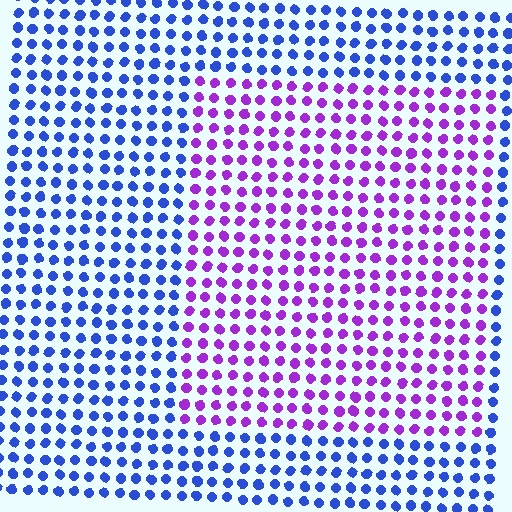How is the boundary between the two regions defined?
The boundary is defined purely by a slight shift in hue (about 55 degrees). Spacing, size, and orientation are identical on both sides.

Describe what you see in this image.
The image is filled with small blue elements in a uniform arrangement. A rectangle-shaped region is visible where the elements are tinted to a slightly different hue, forming a subtle color boundary.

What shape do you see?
I see a rectangle.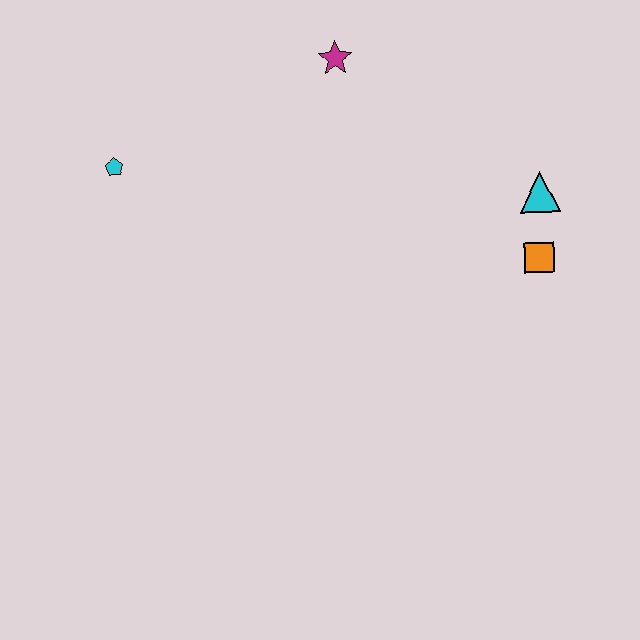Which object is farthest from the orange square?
The cyan pentagon is farthest from the orange square.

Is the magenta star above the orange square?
Yes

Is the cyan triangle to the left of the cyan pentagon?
No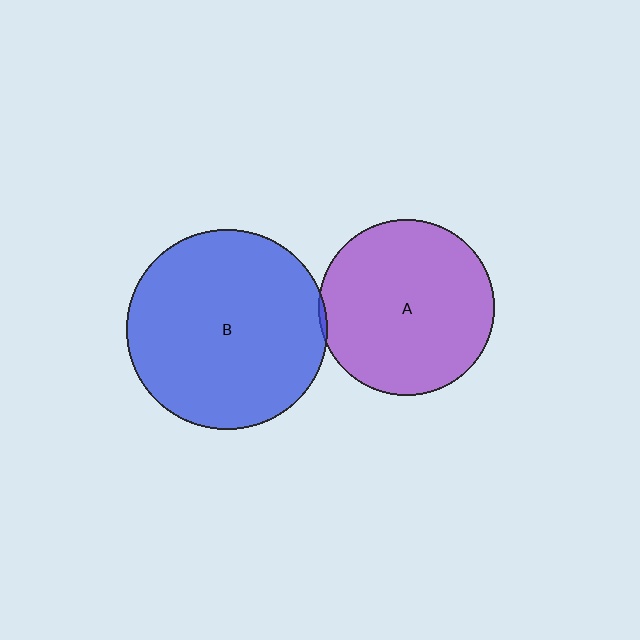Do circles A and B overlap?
Yes.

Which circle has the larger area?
Circle B (blue).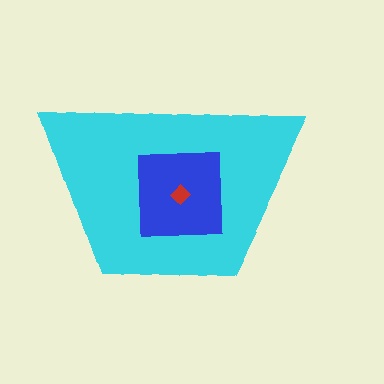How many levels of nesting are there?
3.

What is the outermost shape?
The cyan trapezoid.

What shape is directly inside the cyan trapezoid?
The blue square.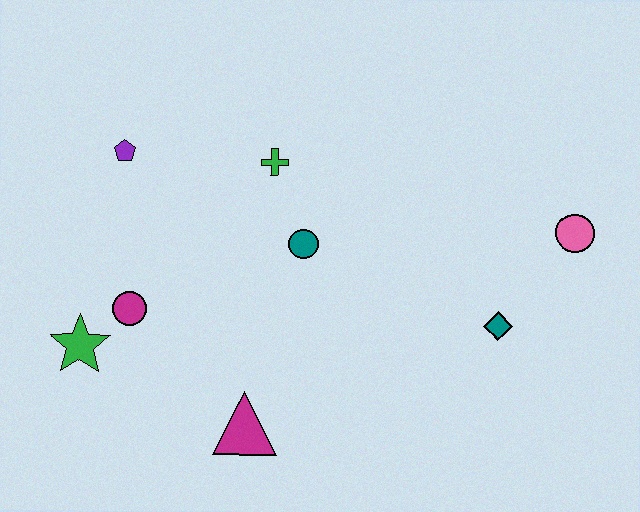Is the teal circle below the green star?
No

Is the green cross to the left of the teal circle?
Yes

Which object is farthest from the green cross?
The pink circle is farthest from the green cross.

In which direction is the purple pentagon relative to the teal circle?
The purple pentagon is to the left of the teal circle.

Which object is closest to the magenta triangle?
The magenta circle is closest to the magenta triangle.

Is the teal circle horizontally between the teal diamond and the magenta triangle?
Yes